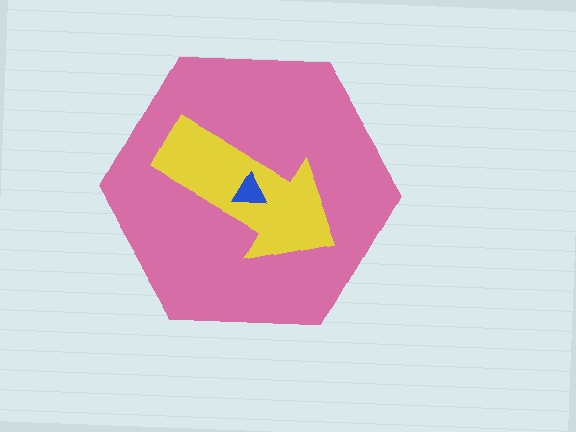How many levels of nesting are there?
3.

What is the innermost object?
The blue triangle.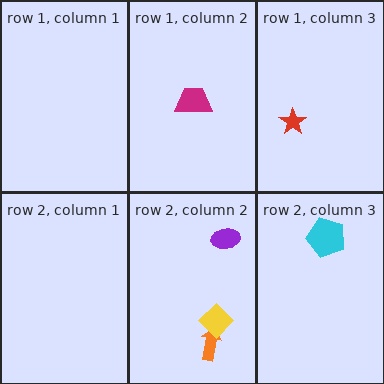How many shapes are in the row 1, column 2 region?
1.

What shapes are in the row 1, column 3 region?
The red star.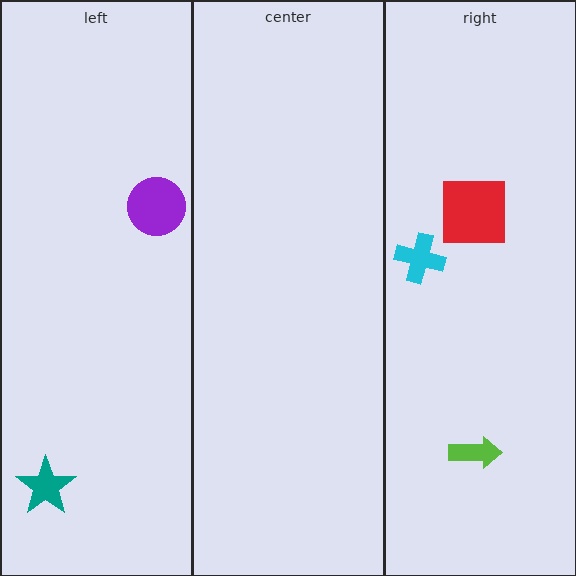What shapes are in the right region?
The red square, the lime arrow, the cyan cross.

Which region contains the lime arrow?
The right region.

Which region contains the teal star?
The left region.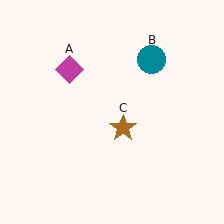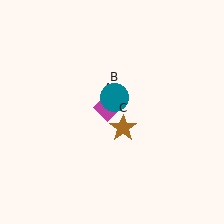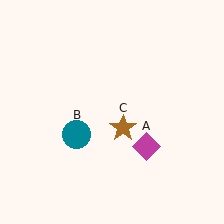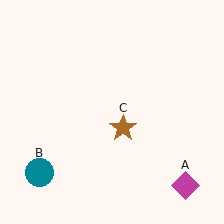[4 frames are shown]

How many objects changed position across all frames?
2 objects changed position: magenta diamond (object A), teal circle (object B).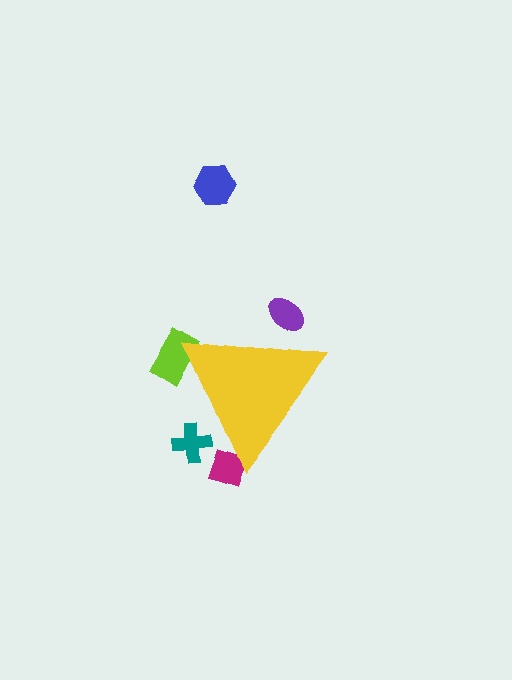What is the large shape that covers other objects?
A yellow triangle.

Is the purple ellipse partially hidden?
Yes, the purple ellipse is partially hidden behind the yellow triangle.